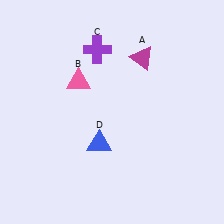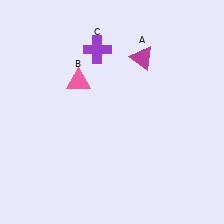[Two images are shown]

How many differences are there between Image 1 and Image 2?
There is 1 difference between the two images.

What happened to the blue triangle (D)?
The blue triangle (D) was removed in Image 2. It was in the bottom-left area of Image 1.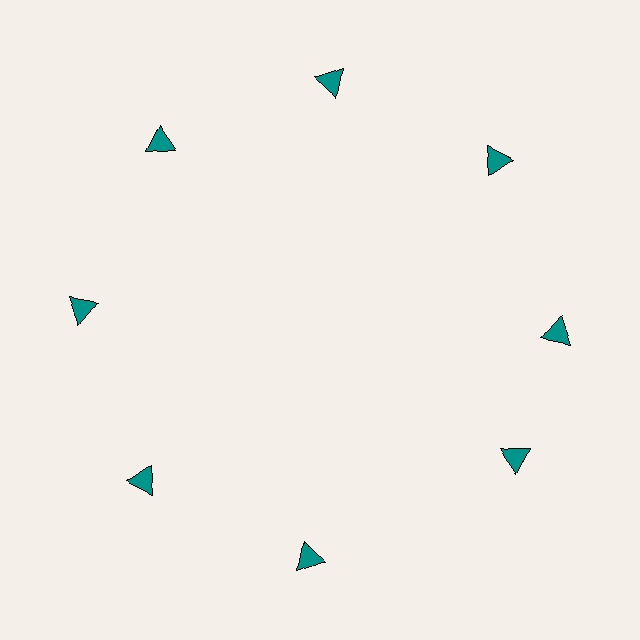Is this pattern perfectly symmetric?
No. The 8 teal triangles are arranged in a ring, but one element near the 4 o'clock position is rotated out of alignment along the ring, breaking the 8-fold rotational symmetry.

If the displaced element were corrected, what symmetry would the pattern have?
It would have 8-fold rotational symmetry — the pattern would map onto itself every 45 degrees.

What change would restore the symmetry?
The symmetry would be restored by rotating it back into even spacing with its neighbors so that all 8 triangles sit at equal angles and equal distance from the center.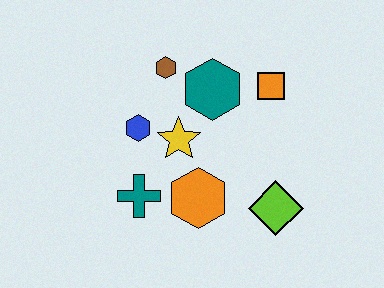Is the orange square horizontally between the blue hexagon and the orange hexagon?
No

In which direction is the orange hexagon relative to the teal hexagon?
The orange hexagon is below the teal hexagon.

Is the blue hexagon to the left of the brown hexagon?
Yes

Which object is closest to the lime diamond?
The orange hexagon is closest to the lime diamond.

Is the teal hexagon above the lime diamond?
Yes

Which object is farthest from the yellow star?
The lime diamond is farthest from the yellow star.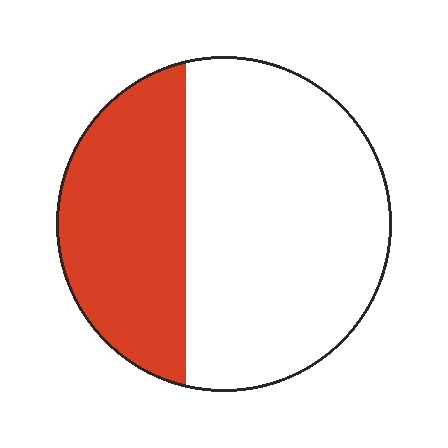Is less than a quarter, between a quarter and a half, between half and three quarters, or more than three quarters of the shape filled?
Between a quarter and a half.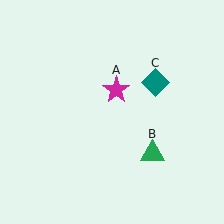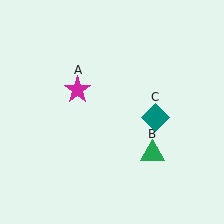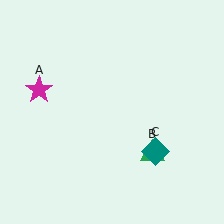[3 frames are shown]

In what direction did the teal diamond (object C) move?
The teal diamond (object C) moved down.